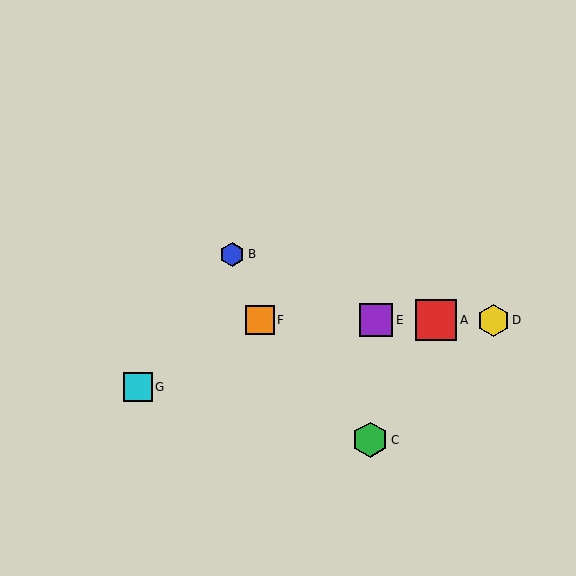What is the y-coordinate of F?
Object F is at y≈320.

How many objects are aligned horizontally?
4 objects (A, D, E, F) are aligned horizontally.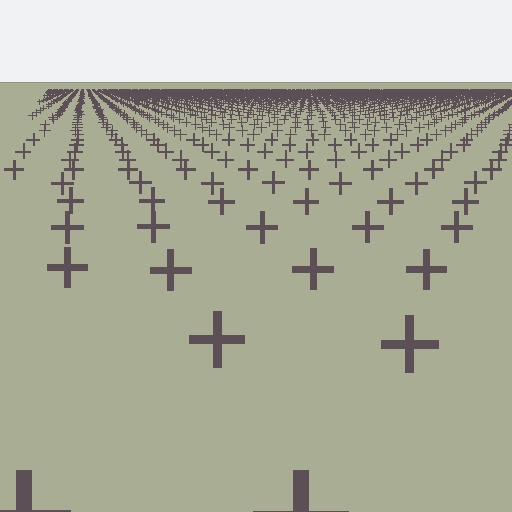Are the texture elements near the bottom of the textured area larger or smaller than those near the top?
Larger. Near the bottom, elements are closer to the viewer and appear at a bigger on-screen size.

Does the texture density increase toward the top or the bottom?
Density increases toward the top.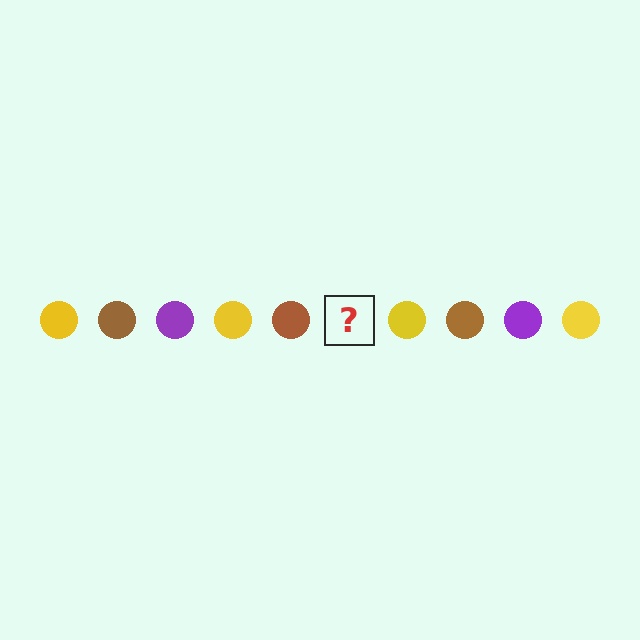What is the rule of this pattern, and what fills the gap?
The rule is that the pattern cycles through yellow, brown, purple circles. The gap should be filled with a purple circle.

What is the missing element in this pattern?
The missing element is a purple circle.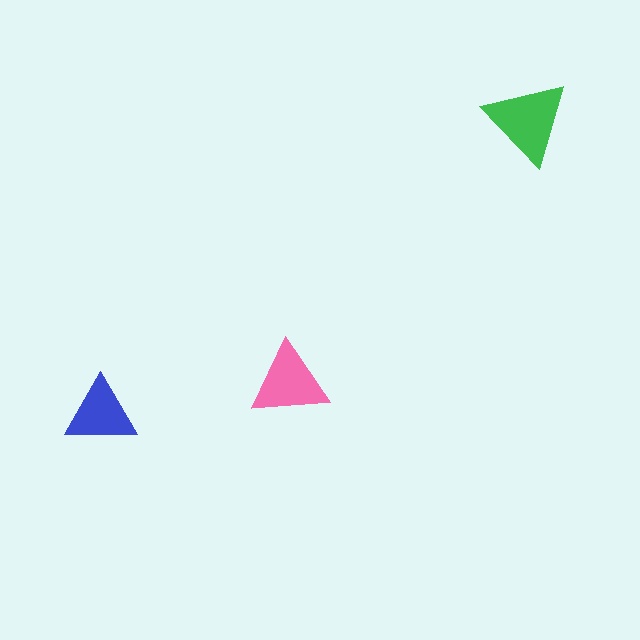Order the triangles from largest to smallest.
the green one, the pink one, the blue one.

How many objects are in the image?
There are 3 objects in the image.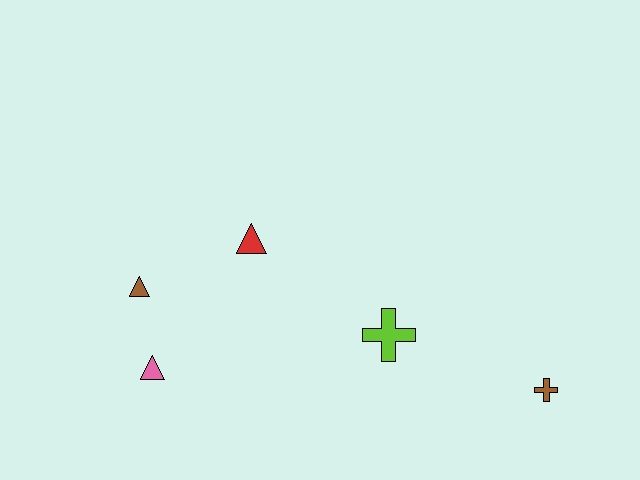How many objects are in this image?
There are 5 objects.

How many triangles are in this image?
There are 3 triangles.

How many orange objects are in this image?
There are no orange objects.